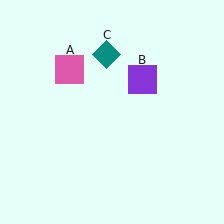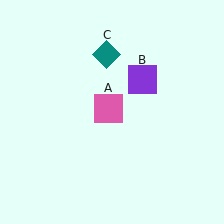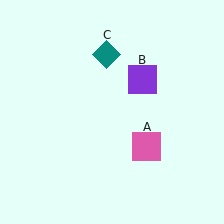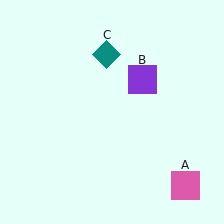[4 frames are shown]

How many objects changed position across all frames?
1 object changed position: pink square (object A).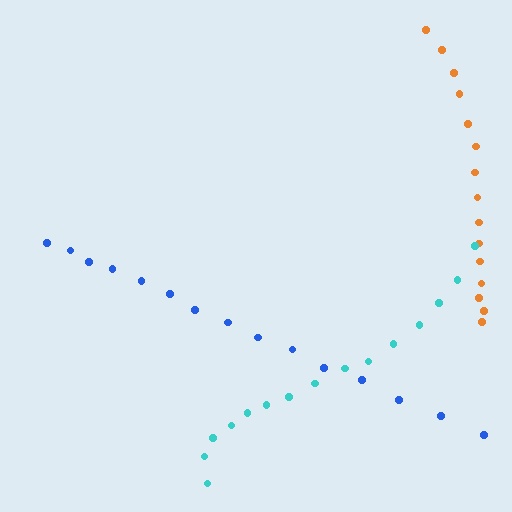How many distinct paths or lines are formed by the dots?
There are 3 distinct paths.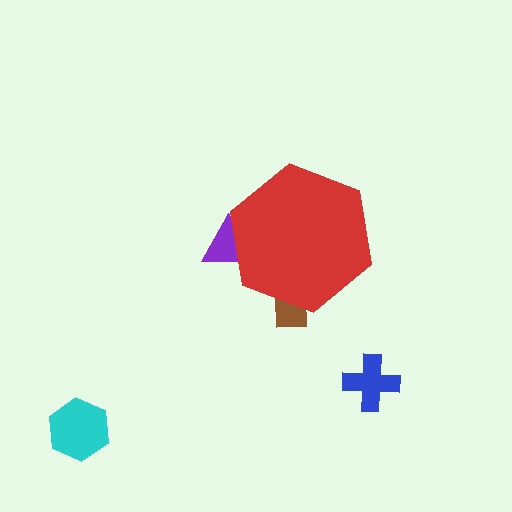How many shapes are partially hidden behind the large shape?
2 shapes are partially hidden.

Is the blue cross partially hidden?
No, the blue cross is fully visible.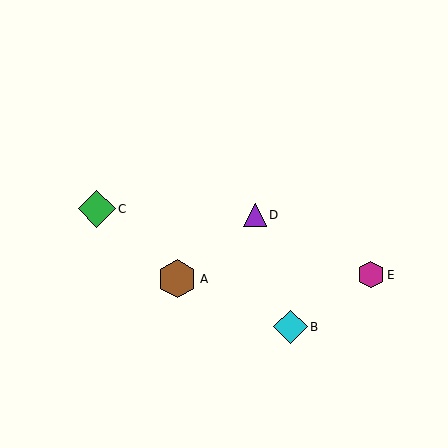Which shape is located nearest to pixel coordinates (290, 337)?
The cyan diamond (labeled B) at (290, 327) is nearest to that location.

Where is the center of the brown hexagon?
The center of the brown hexagon is at (177, 279).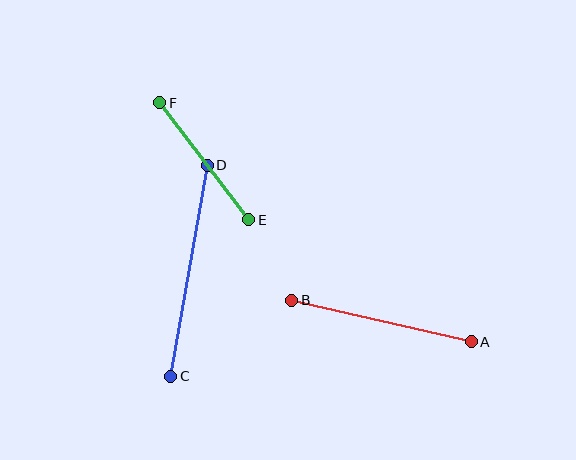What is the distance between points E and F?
The distance is approximately 147 pixels.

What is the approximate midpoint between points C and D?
The midpoint is at approximately (189, 271) pixels.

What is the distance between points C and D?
The distance is approximately 214 pixels.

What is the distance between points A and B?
The distance is approximately 184 pixels.